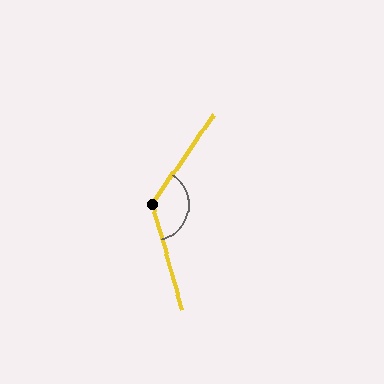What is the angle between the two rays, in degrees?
Approximately 129 degrees.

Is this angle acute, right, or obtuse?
It is obtuse.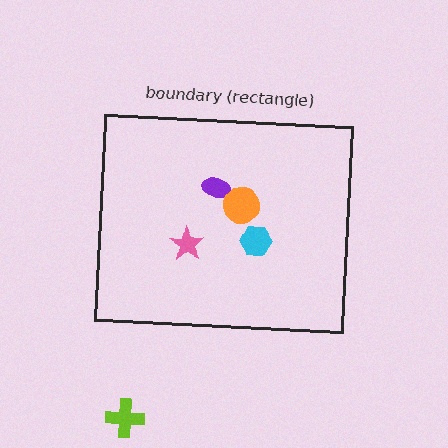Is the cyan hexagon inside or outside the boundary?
Inside.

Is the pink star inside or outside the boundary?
Inside.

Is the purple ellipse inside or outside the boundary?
Inside.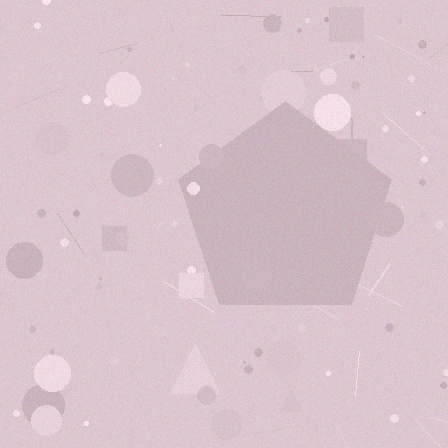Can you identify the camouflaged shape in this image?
The camouflaged shape is a pentagon.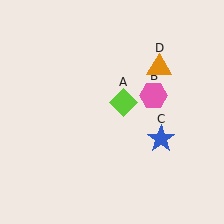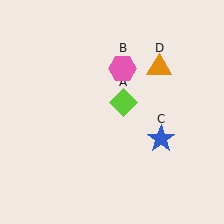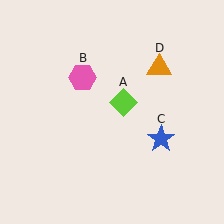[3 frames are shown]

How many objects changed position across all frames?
1 object changed position: pink hexagon (object B).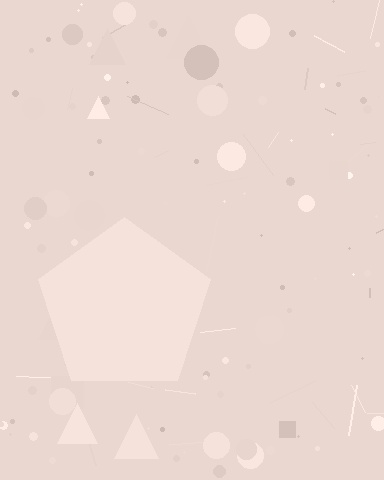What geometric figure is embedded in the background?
A pentagon is embedded in the background.